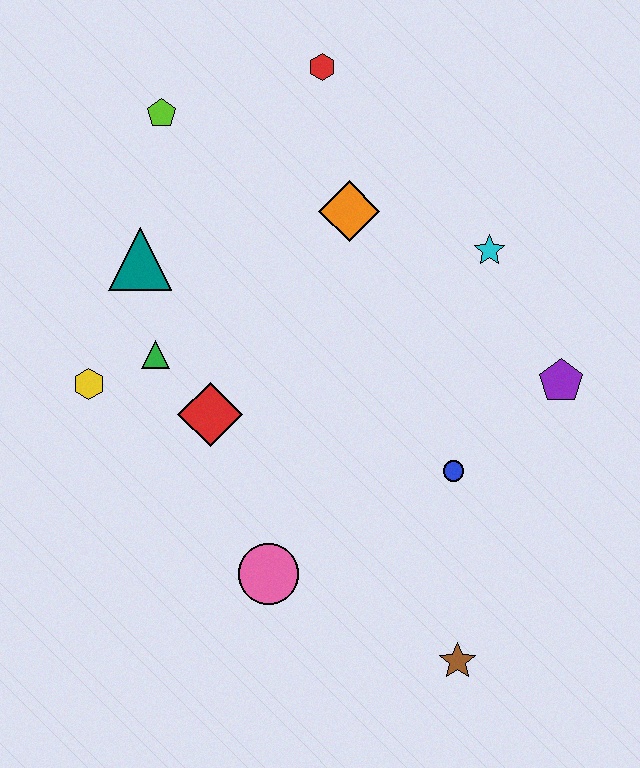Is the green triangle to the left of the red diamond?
Yes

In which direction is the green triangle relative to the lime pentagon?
The green triangle is below the lime pentagon.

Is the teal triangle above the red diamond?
Yes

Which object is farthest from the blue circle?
The lime pentagon is farthest from the blue circle.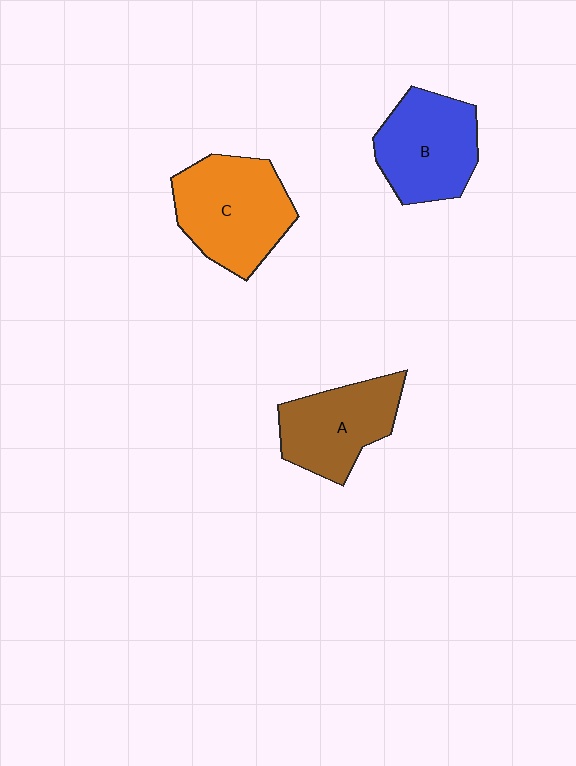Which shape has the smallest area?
Shape A (brown).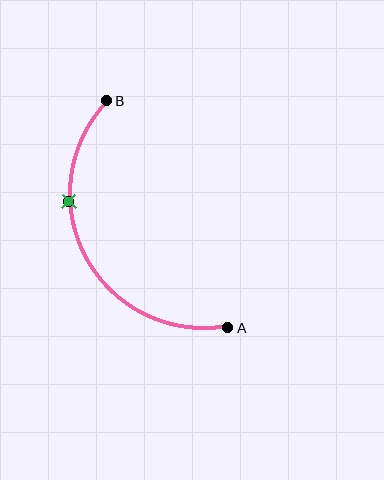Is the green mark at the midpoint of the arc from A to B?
No. The green mark lies on the arc but is closer to endpoint B. The arc midpoint would be at the point on the curve equidistant along the arc from both A and B.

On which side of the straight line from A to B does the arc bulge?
The arc bulges to the left of the straight line connecting A and B.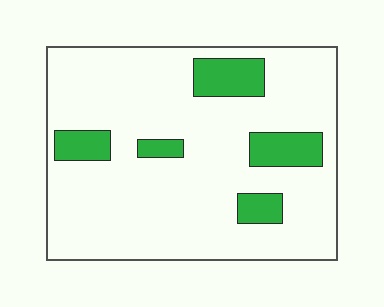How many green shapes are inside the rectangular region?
5.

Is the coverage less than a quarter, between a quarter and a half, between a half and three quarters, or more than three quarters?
Less than a quarter.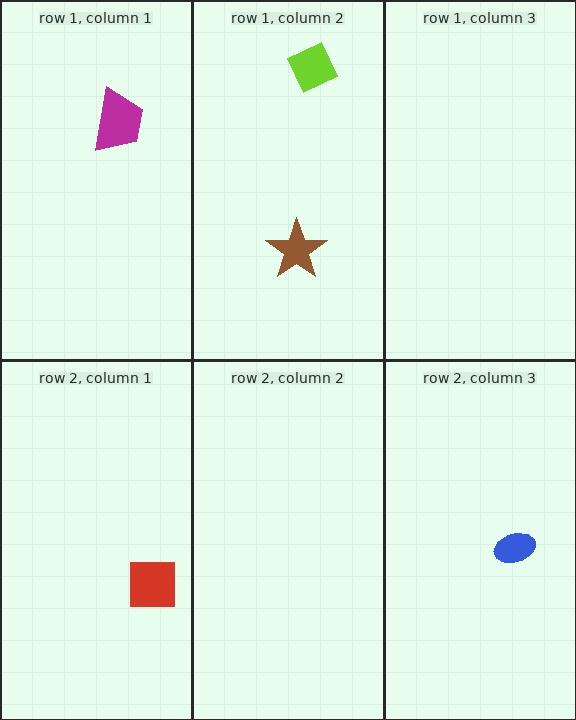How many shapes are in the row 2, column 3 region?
1.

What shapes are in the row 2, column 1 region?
The red square.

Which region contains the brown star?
The row 1, column 2 region.